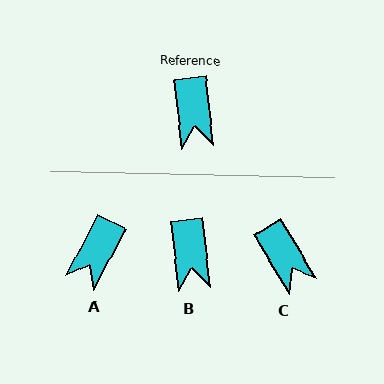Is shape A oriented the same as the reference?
No, it is off by about 34 degrees.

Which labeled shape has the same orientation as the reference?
B.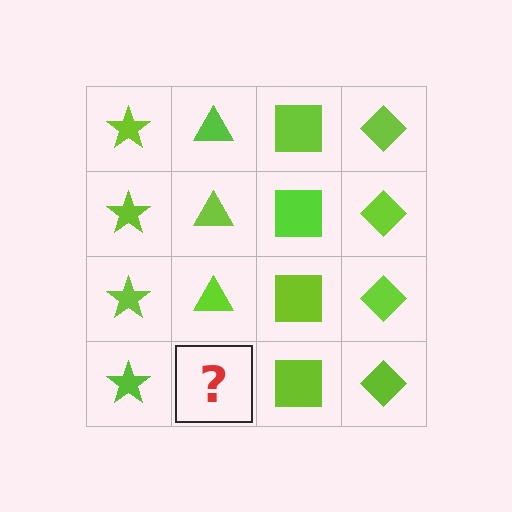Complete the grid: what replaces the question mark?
The question mark should be replaced with a lime triangle.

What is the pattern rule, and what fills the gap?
The rule is that each column has a consistent shape. The gap should be filled with a lime triangle.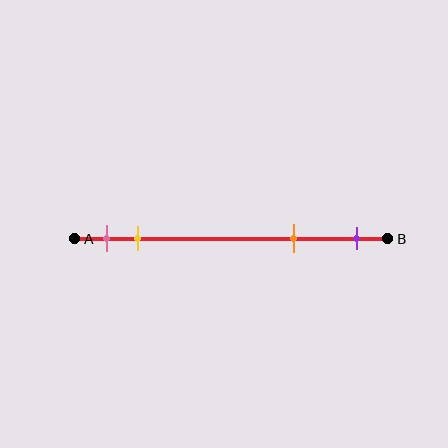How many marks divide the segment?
There are 4 marks dividing the segment.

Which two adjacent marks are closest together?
The pink and yellow marks are the closest adjacent pair.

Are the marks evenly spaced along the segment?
No, the marks are not evenly spaced.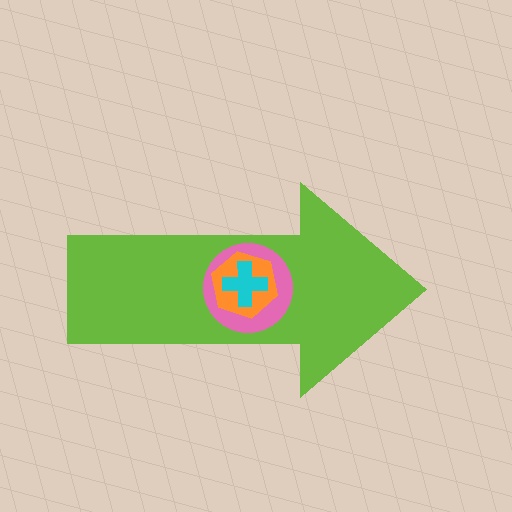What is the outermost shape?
The lime arrow.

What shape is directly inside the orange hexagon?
The cyan cross.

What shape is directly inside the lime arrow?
The pink circle.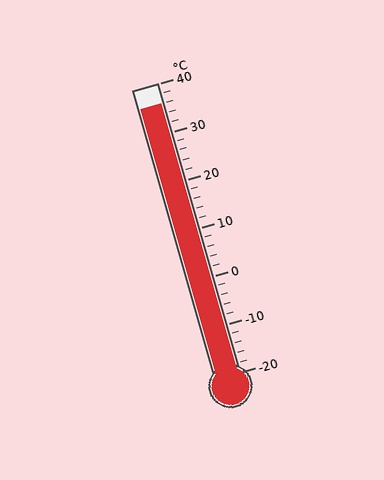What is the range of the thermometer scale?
The thermometer scale ranges from -20°C to 40°C.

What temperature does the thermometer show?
The thermometer shows approximately 36°C.